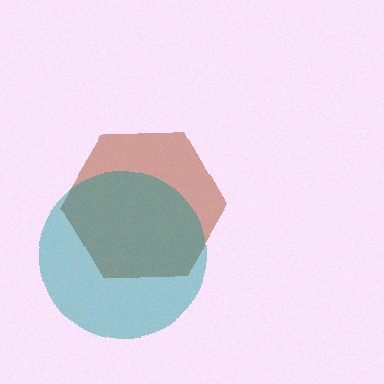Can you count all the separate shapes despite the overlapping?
Yes, there are 2 separate shapes.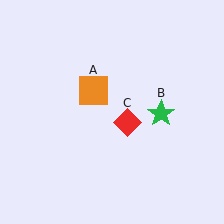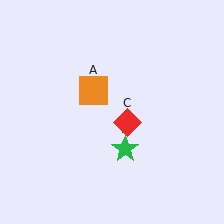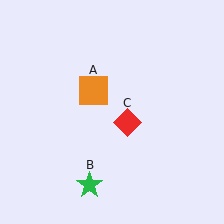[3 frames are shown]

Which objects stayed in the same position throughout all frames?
Orange square (object A) and red diamond (object C) remained stationary.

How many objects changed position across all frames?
1 object changed position: green star (object B).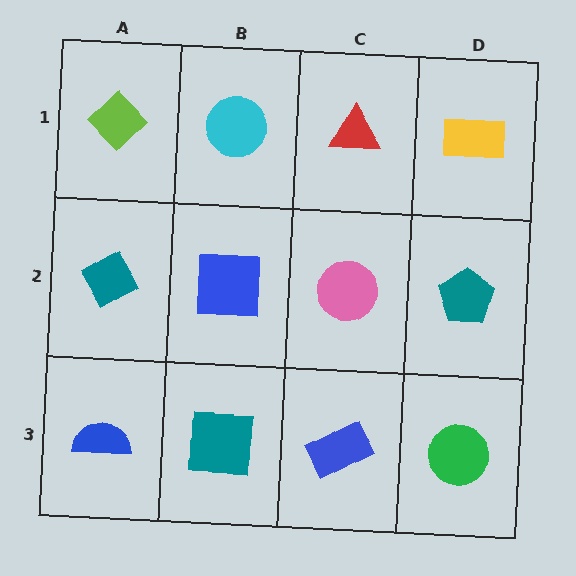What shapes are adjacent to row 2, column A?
A lime diamond (row 1, column A), a blue semicircle (row 3, column A), a blue square (row 2, column B).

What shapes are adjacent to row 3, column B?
A blue square (row 2, column B), a blue semicircle (row 3, column A), a blue rectangle (row 3, column C).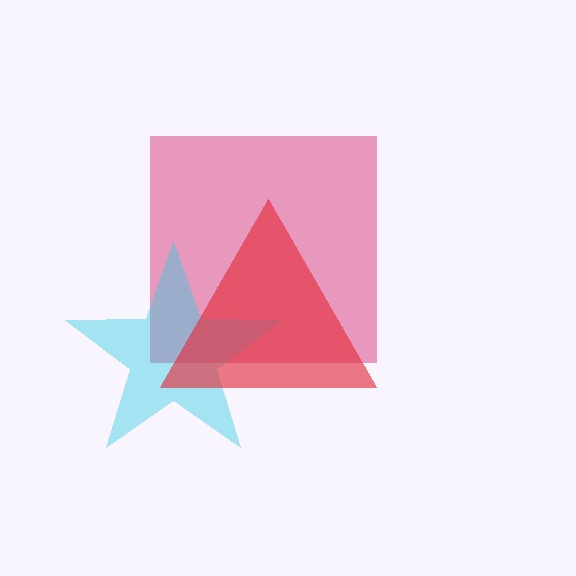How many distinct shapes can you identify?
There are 3 distinct shapes: a pink square, a cyan star, a red triangle.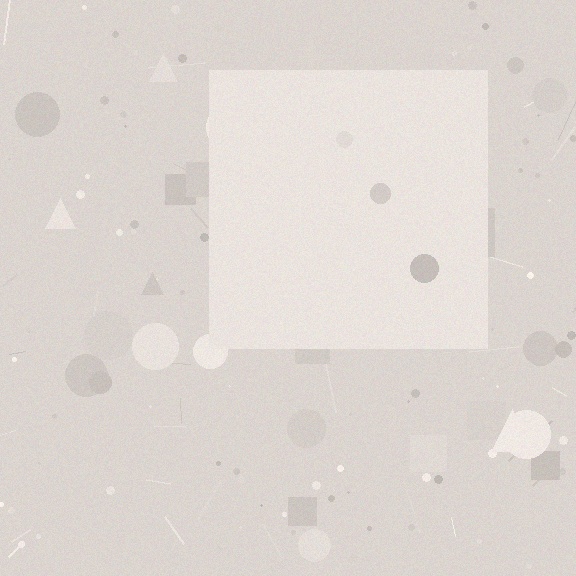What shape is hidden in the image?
A square is hidden in the image.